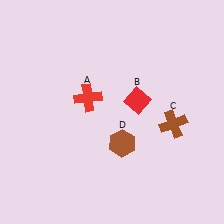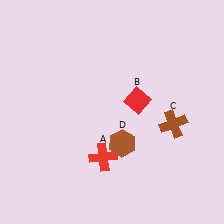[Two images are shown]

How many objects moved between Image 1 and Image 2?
1 object moved between the two images.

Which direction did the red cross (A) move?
The red cross (A) moved down.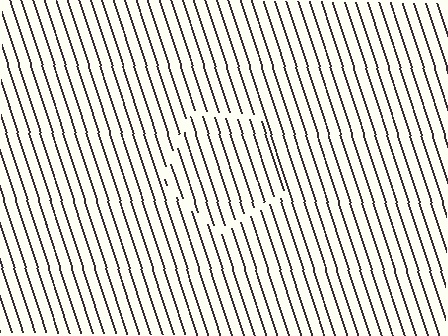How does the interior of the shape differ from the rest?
The interior of the shape contains the same grating, shifted by half a period — the contour is defined by the phase discontinuity where line-ends from the inner and outer gratings abut.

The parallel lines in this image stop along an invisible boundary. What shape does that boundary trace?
An illusory pentagon. The interior of the shape contains the same grating, shifted by half a period — the contour is defined by the phase discontinuity where line-ends from the inner and outer gratings abut.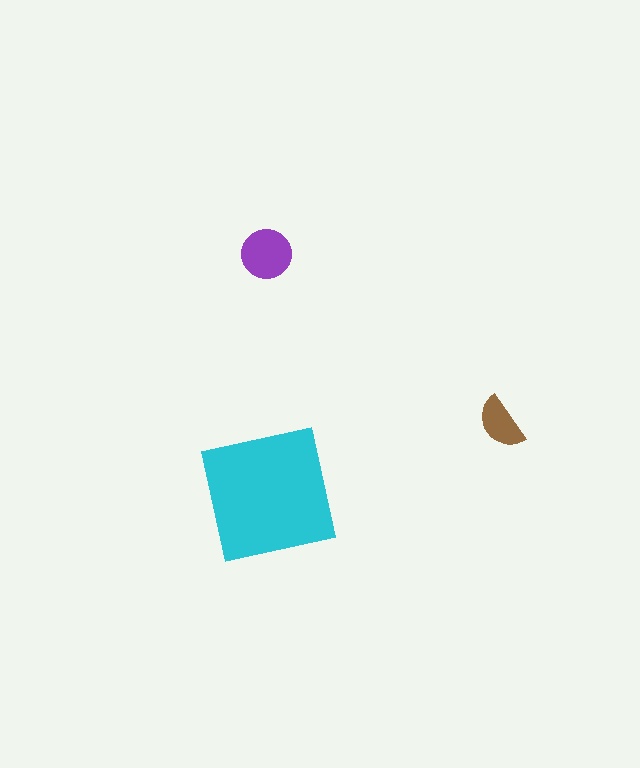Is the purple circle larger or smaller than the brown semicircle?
Larger.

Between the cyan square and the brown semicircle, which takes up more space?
The cyan square.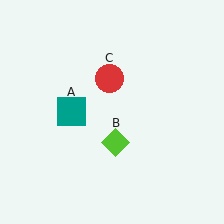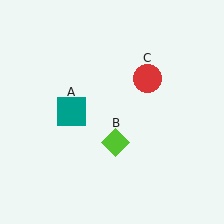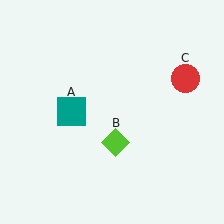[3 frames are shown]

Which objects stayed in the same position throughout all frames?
Teal square (object A) and lime diamond (object B) remained stationary.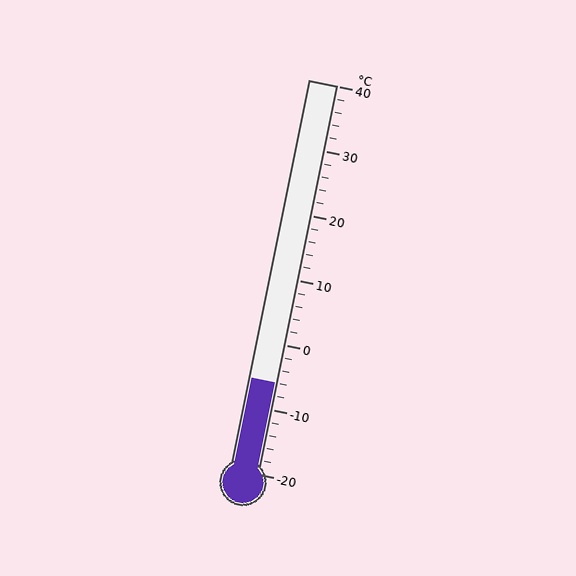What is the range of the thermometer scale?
The thermometer scale ranges from -20°C to 40°C.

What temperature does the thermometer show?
The thermometer shows approximately -6°C.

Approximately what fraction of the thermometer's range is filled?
The thermometer is filled to approximately 25% of its range.